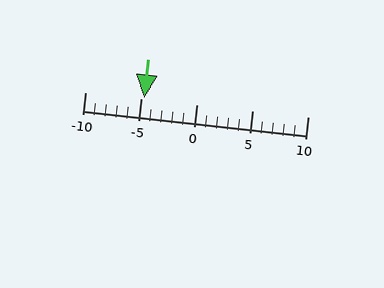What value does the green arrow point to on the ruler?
The green arrow points to approximately -5.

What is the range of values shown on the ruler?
The ruler shows values from -10 to 10.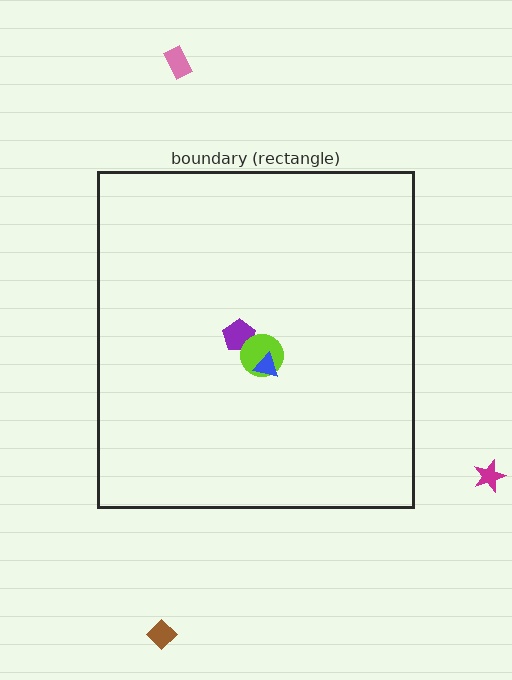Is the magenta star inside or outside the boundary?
Outside.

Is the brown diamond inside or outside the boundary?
Outside.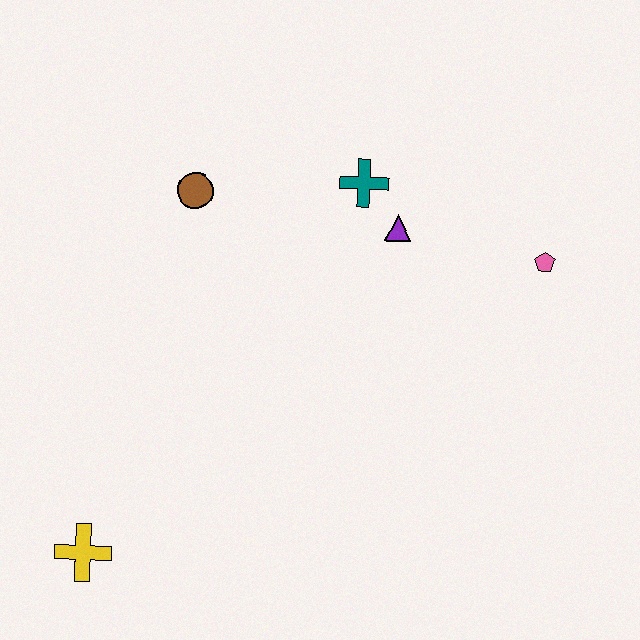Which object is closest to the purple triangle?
The teal cross is closest to the purple triangle.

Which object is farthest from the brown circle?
The yellow cross is farthest from the brown circle.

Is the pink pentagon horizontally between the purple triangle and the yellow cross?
No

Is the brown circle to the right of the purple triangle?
No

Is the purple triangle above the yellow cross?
Yes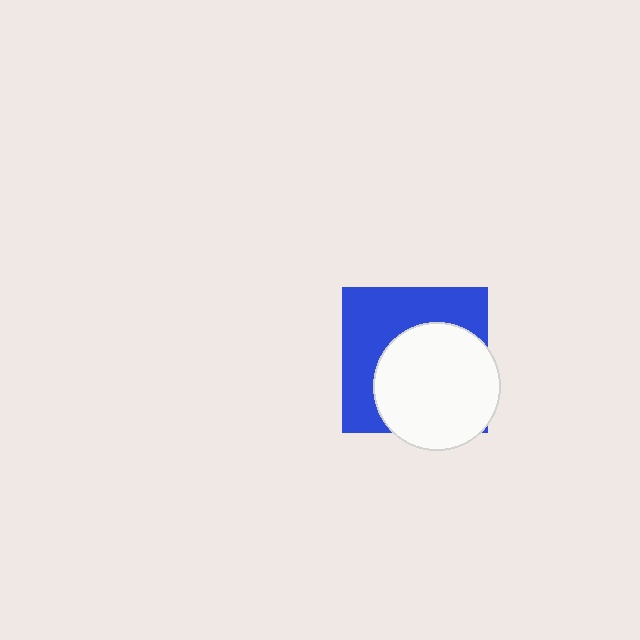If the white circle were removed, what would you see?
You would see the complete blue square.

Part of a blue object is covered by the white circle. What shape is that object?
It is a square.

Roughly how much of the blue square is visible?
About half of it is visible (roughly 48%).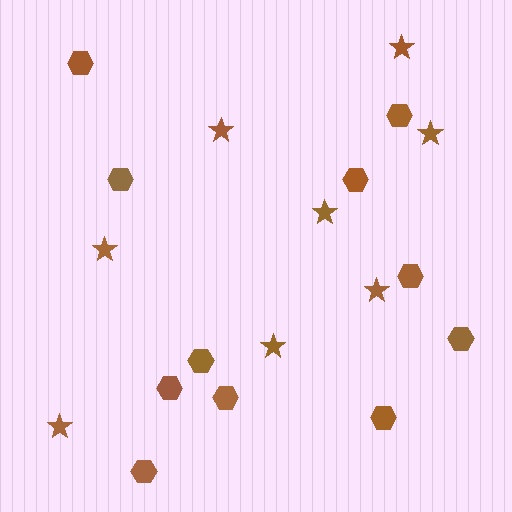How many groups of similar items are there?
There are 2 groups: one group of stars (8) and one group of hexagons (11).